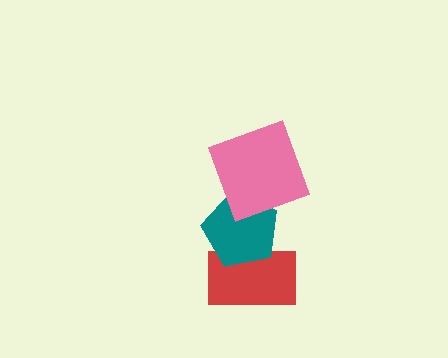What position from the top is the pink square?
The pink square is 1st from the top.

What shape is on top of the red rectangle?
The teal pentagon is on top of the red rectangle.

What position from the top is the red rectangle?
The red rectangle is 3rd from the top.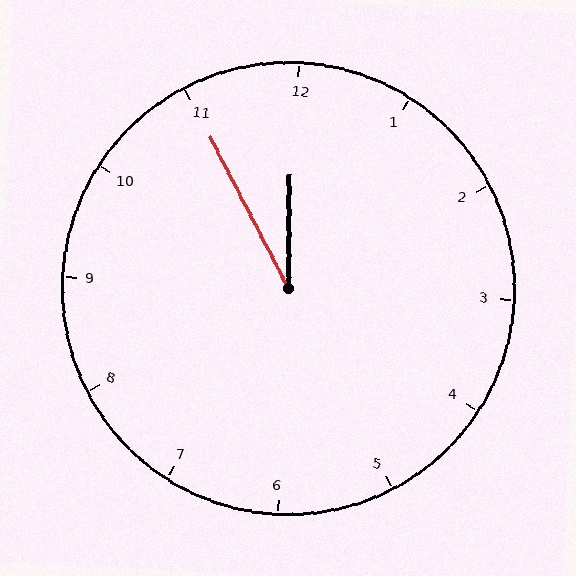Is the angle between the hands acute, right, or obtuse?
It is acute.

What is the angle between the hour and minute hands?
Approximately 28 degrees.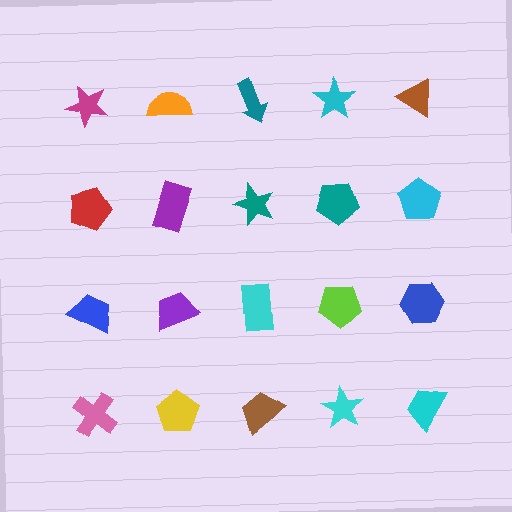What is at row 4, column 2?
A yellow pentagon.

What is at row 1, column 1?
A magenta star.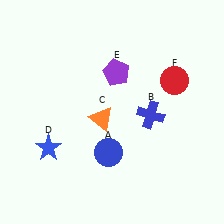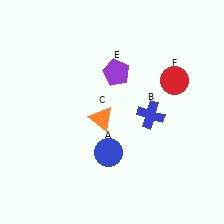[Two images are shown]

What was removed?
The blue star (D) was removed in Image 2.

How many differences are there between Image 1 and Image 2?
There is 1 difference between the two images.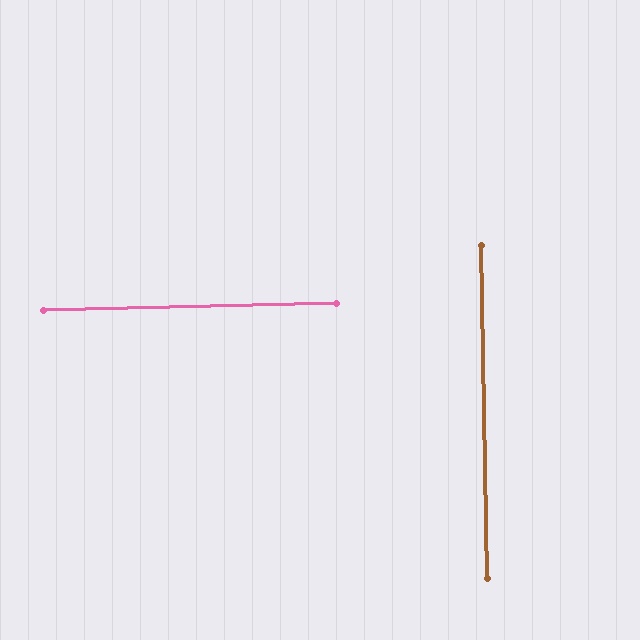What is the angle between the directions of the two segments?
Approximately 90 degrees.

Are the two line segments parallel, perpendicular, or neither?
Perpendicular — they meet at approximately 90°.